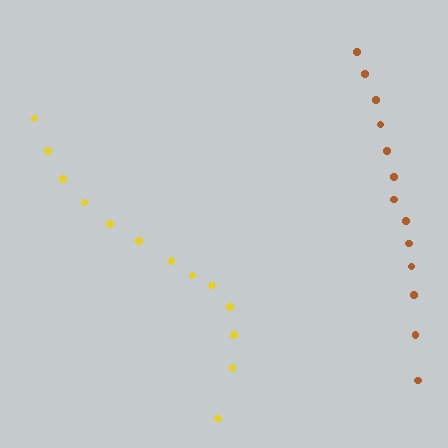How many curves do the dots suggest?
There are 2 distinct paths.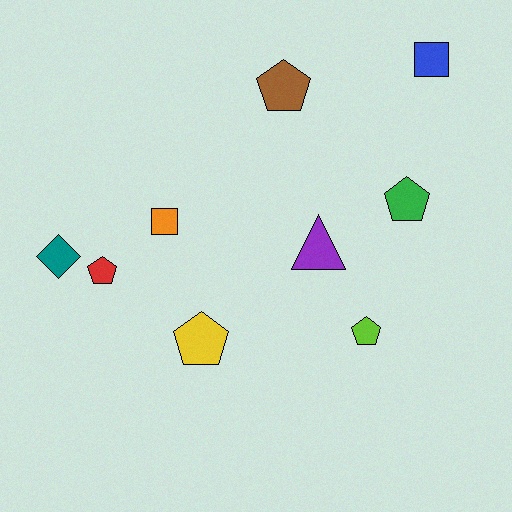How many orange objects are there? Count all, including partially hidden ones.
There is 1 orange object.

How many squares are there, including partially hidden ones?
There are 2 squares.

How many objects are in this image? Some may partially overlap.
There are 9 objects.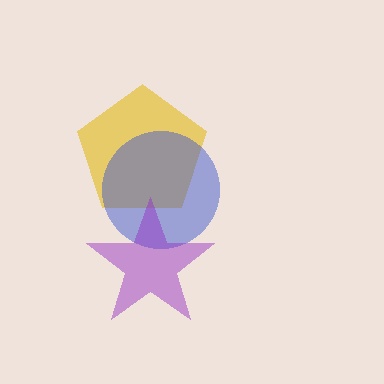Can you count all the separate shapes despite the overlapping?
Yes, there are 3 separate shapes.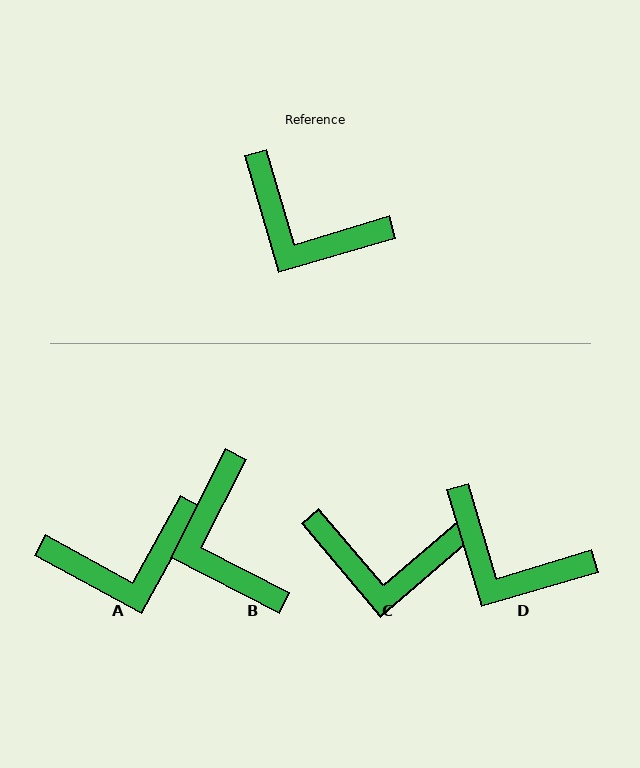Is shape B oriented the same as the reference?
No, it is off by about 43 degrees.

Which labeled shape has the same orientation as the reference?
D.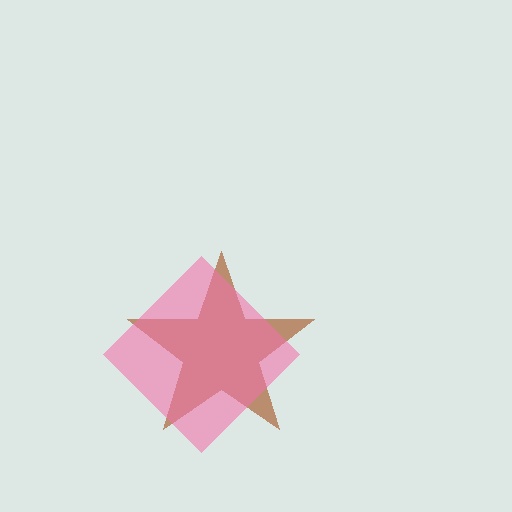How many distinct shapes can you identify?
There are 2 distinct shapes: a brown star, a pink diamond.